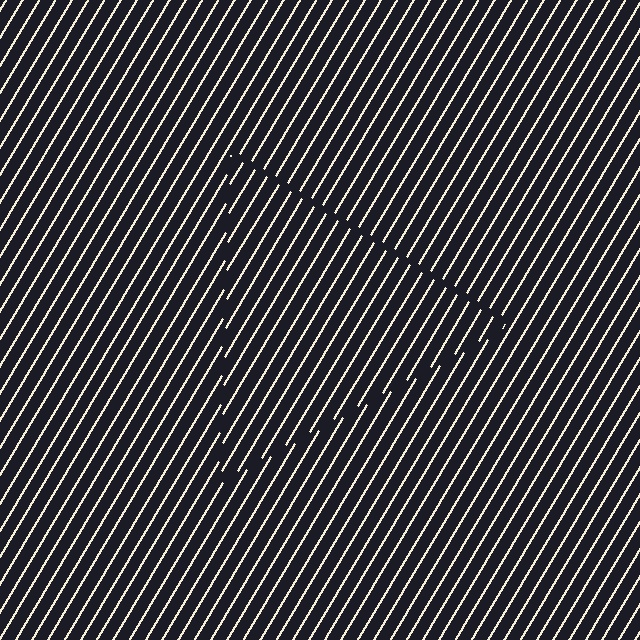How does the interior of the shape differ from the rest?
The interior of the shape contains the same grating, shifted by half a period — the contour is defined by the phase discontinuity where line-ends from the inner and outer gratings abut.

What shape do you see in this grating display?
An illusory triangle. The interior of the shape contains the same grating, shifted by half a period — the contour is defined by the phase discontinuity where line-ends from the inner and outer gratings abut.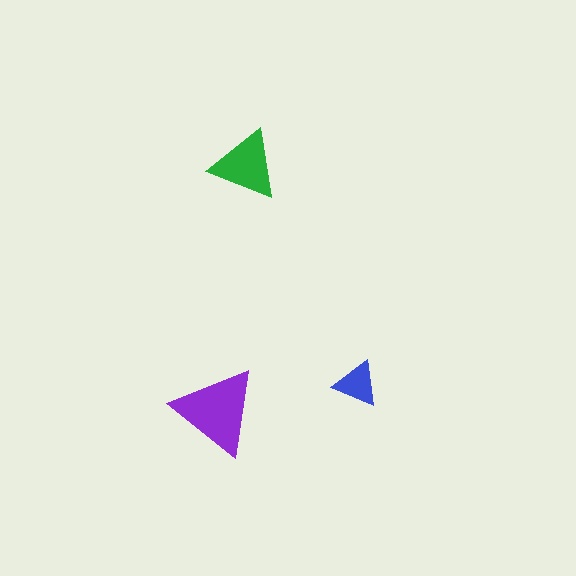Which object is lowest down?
The purple triangle is bottommost.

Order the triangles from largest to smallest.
the purple one, the green one, the blue one.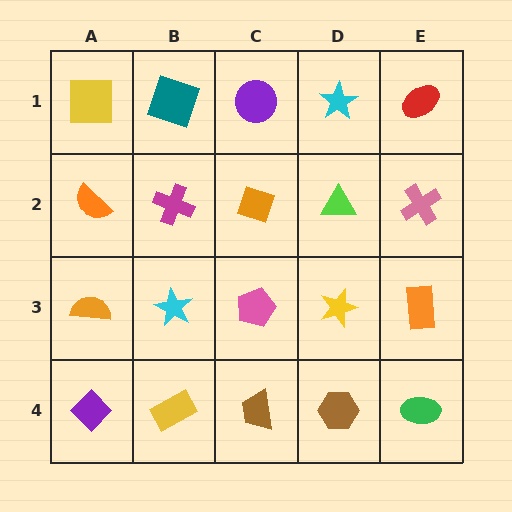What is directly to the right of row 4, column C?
A brown hexagon.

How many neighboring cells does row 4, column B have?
3.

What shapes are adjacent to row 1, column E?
A pink cross (row 2, column E), a cyan star (row 1, column D).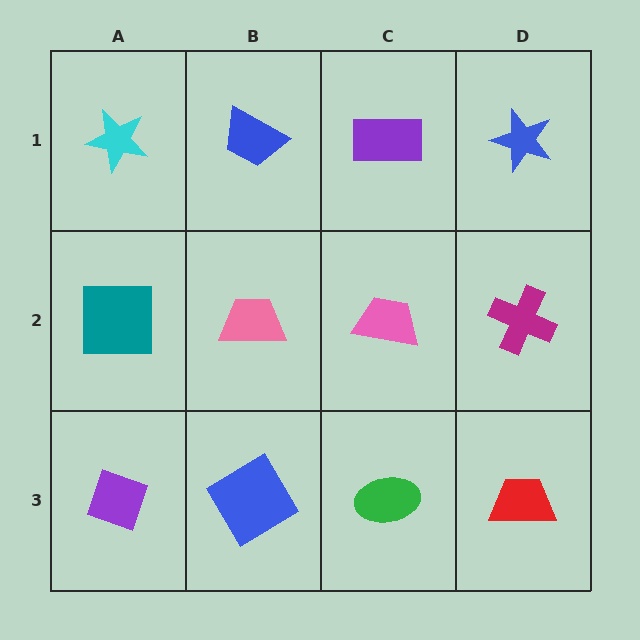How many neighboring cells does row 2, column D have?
3.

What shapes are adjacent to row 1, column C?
A pink trapezoid (row 2, column C), a blue trapezoid (row 1, column B), a blue star (row 1, column D).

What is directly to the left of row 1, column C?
A blue trapezoid.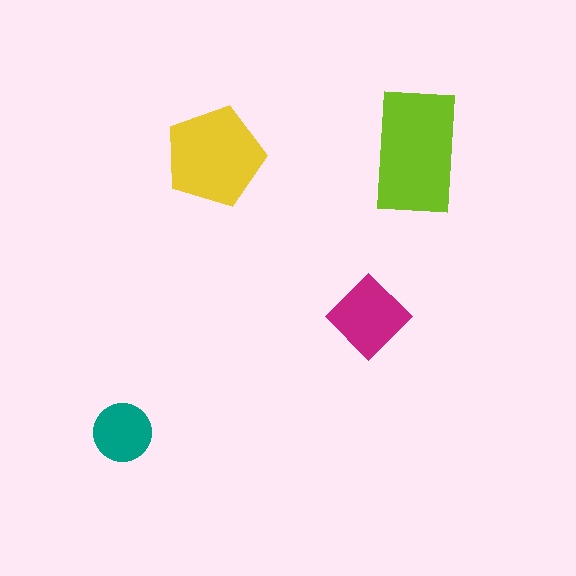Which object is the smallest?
The teal circle.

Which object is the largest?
The lime rectangle.